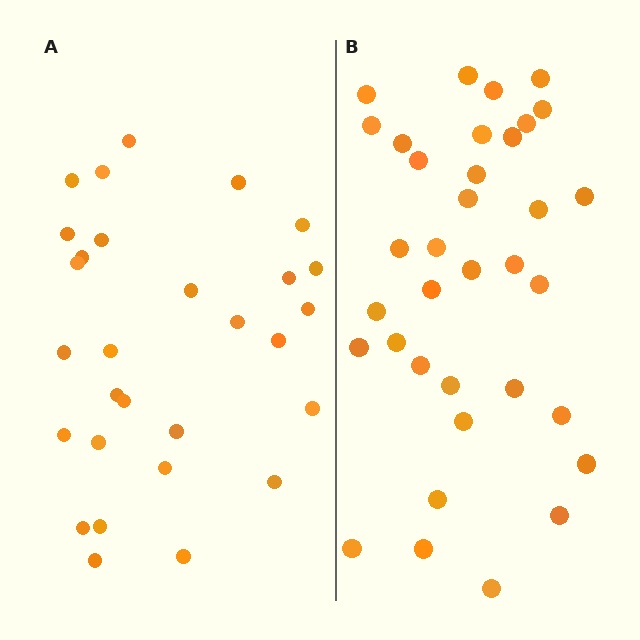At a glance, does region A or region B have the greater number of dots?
Region B (the right region) has more dots.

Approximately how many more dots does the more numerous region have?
Region B has about 6 more dots than region A.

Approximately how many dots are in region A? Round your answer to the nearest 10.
About 30 dots. (The exact count is 29, which rounds to 30.)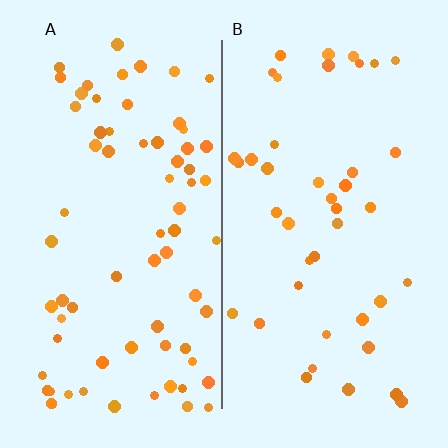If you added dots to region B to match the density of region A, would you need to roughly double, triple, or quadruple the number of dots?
Approximately double.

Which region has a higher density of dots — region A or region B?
A (the left).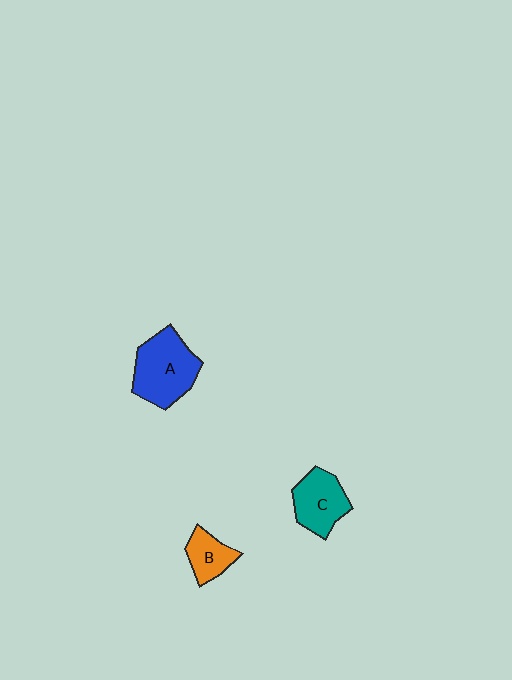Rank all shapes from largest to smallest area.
From largest to smallest: A (blue), C (teal), B (orange).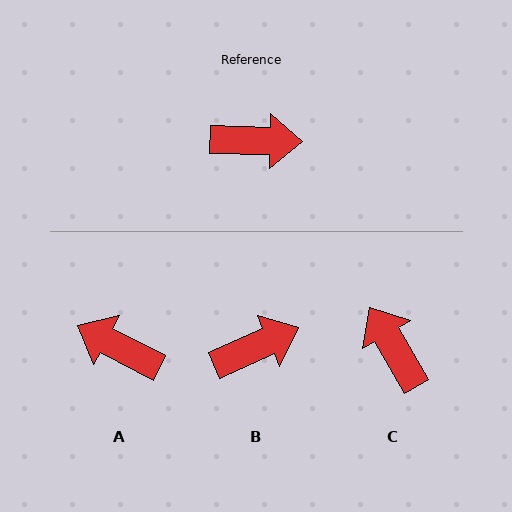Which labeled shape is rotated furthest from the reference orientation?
A, about 154 degrees away.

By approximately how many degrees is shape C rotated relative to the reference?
Approximately 122 degrees counter-clockwise.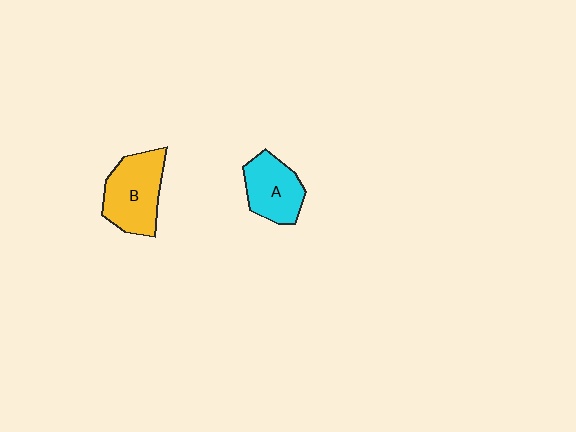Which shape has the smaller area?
Shape A (cyan).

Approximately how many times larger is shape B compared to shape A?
Approximately 1.3 times.